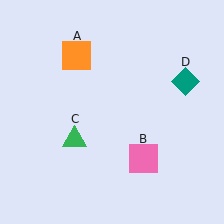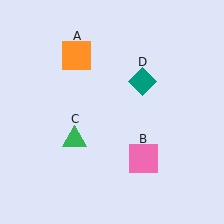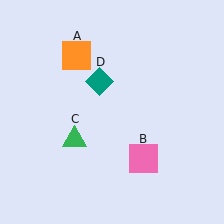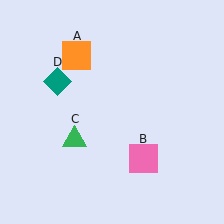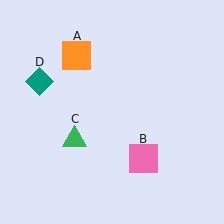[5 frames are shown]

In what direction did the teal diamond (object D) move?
The teal diamond (object D) moved left.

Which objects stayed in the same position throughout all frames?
Orange square (object A) and pink square (object B) and green triangle (object C) remained stationary.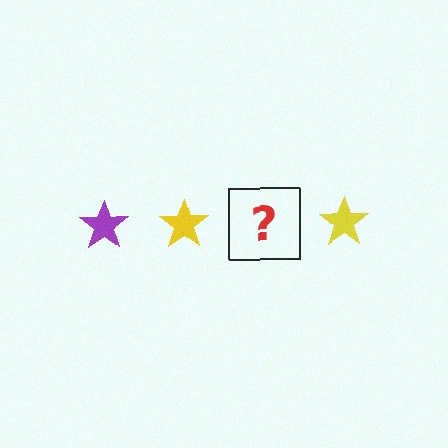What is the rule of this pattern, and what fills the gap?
The rule is that the pattern cycles through purple, yellow stars. The gap should be filled with a purple star.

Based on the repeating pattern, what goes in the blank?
The blank should be a purple star.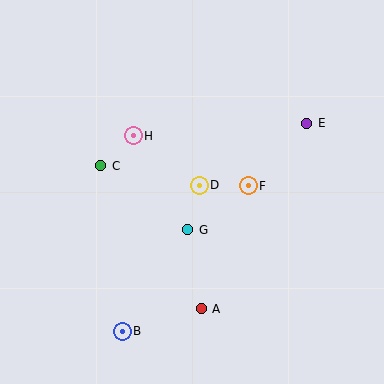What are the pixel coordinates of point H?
Point H is at (133, 136).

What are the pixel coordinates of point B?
Point B is at (122, 331).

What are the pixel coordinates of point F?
Point F is at (248, 186).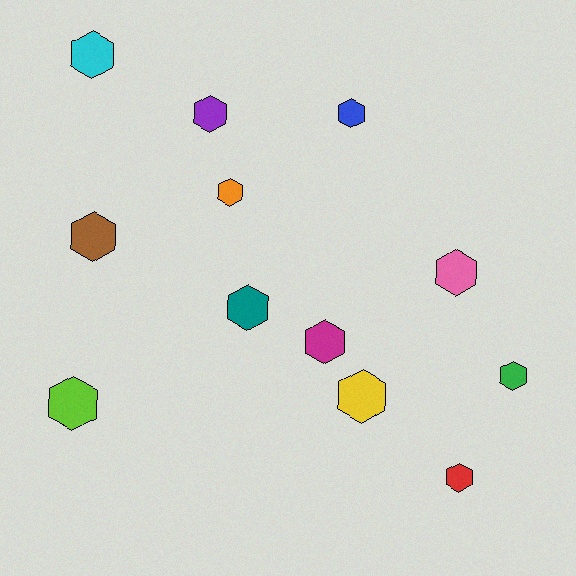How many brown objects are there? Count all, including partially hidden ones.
There is 1 brown object.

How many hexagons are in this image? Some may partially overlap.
There are 12 hexagons.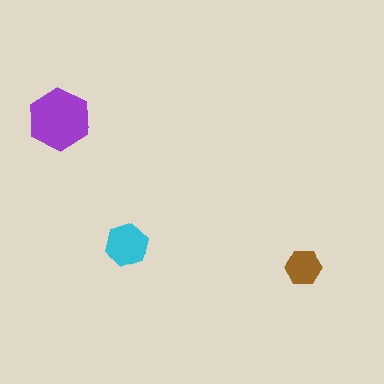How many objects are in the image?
There are 3 objects in the image.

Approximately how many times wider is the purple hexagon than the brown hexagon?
About 1.5 times wider.